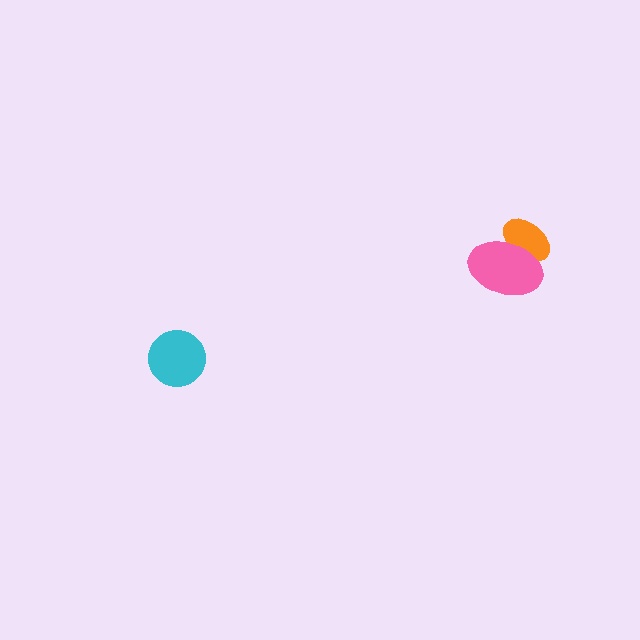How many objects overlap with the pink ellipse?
1 object overlaps with the pink ellipse.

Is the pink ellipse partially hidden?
No, no other shape covers it.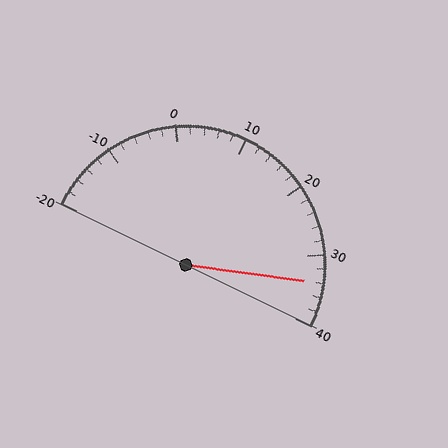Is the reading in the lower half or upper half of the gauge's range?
The reading is in the upper half of the range (-20 to 40).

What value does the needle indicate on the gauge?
The needle indicates approximately 34.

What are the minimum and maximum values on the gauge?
The gauge ranges from -20 to 40.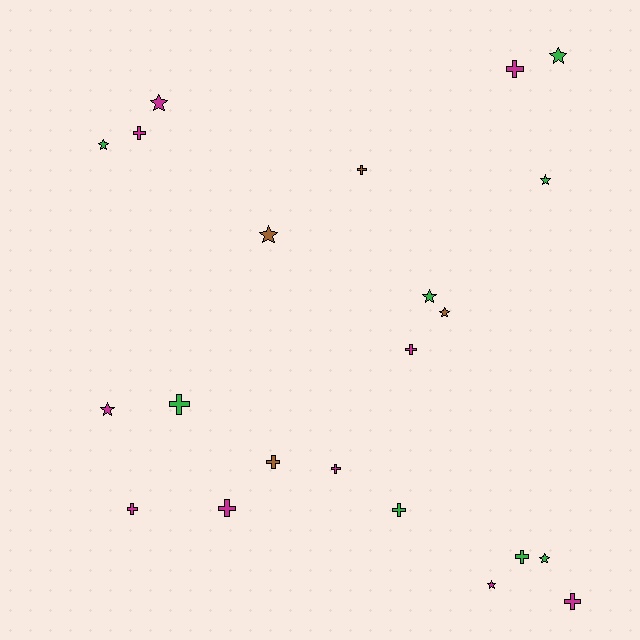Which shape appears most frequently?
Cross, with 12 objects.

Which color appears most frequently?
Magenta, with 10 objects.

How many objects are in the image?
There are 22 objects.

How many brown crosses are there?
There are 2 brown crosses.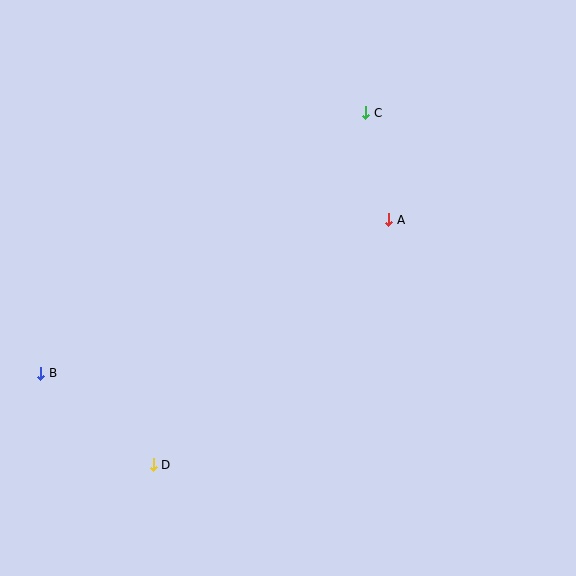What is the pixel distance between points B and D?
The distance between B and D is 145 pixels.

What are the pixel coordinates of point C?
Point C is at (366, 113).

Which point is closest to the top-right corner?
Point C is closest to the top-right corner.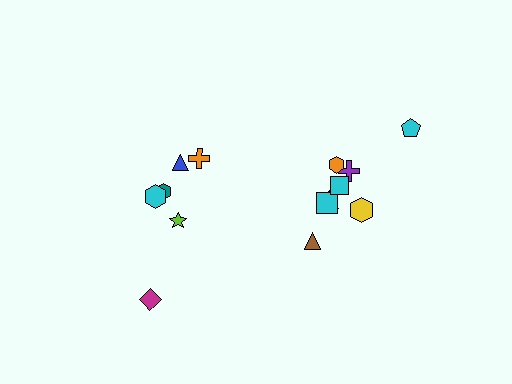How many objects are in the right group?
There are 8 objects.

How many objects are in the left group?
There are 6 objects.